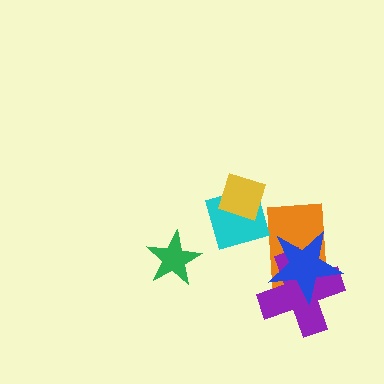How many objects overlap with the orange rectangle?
2 objects overlap with the orange rectangle.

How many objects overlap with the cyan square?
1 object overlaps with the cyan square.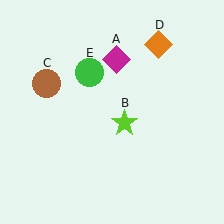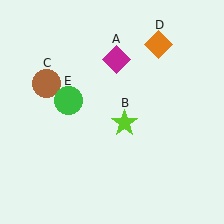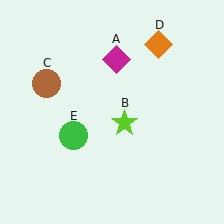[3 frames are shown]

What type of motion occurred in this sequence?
The green circle (object E) rotated counterclockwise around the center of the scene.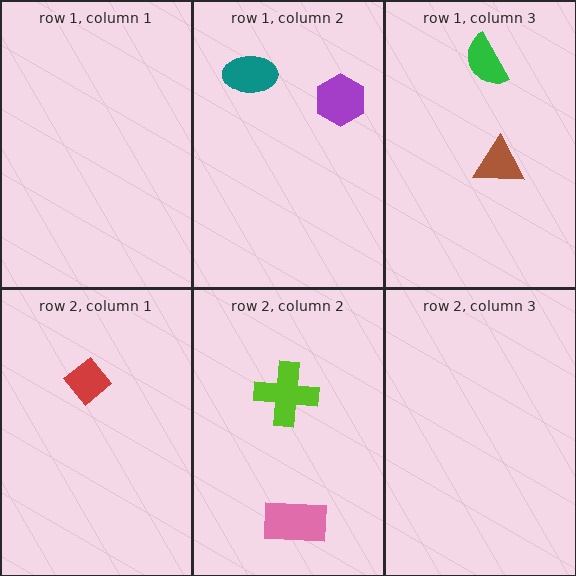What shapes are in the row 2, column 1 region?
The red diamond.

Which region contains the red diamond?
The row 2, column 1 region.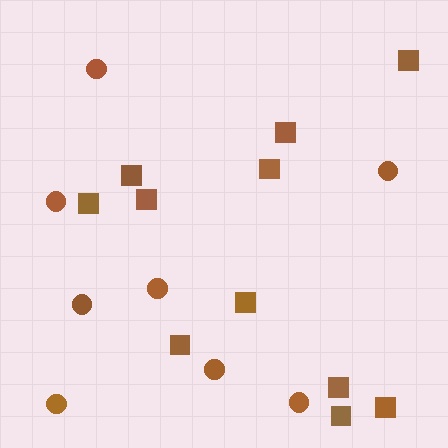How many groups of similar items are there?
There are 2 groups: one group of squares (11) and one group of circles (8).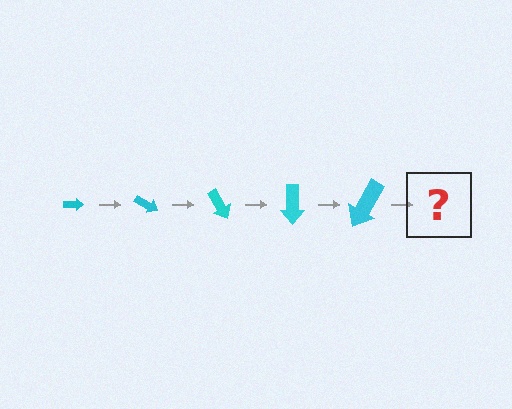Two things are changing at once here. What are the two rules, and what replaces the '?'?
The two rules are that the arrow grows larger each step and it rotates 30 degrees each step. The '?' should be an arrow, larger than the previous one and rotated 150 degrees from the start.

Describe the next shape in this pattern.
It should be an arrow, larger than the previous one and rotated 150 degrees from the start.